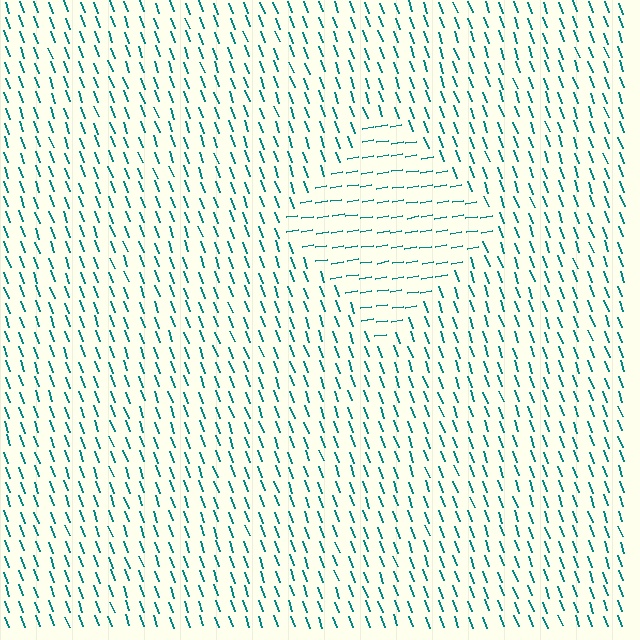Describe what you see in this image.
The image is filled with small teal line segments. A diamond region in the image has lines oriented differently from the surrounding lines, creating a visible texture boundary.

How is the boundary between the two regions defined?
The boundary is defined purely by a change in line orientation (approximately 79 degrees difference). All lines are the same color and thickness.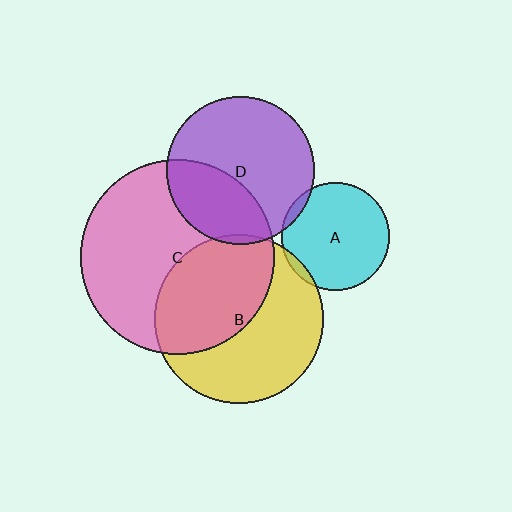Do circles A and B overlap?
Yes.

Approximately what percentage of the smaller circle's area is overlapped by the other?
Approximately 5%.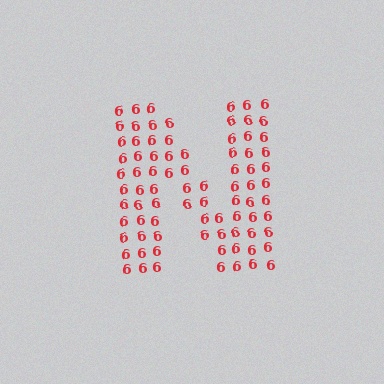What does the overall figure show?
The overall figure shows the letter N.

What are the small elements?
The small elements are digit 6's.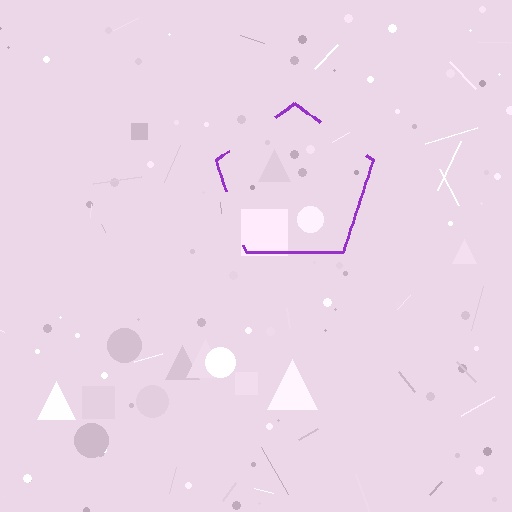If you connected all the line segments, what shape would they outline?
They would outline a pentagon.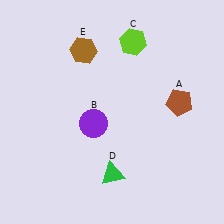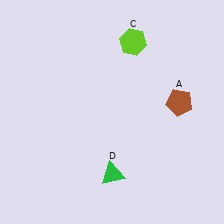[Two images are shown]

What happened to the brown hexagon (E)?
The brown hexagon (E) was removed in Image 2. It was in the top-left area of Image 1.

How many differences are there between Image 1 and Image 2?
There are 2 differences between the two images.